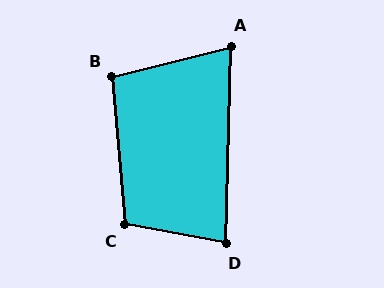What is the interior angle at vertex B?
Approximately 99 degrees (obtuse).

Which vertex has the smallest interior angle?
A, at approximately 75 degrees.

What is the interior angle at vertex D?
Approximately 81 degrees (acute).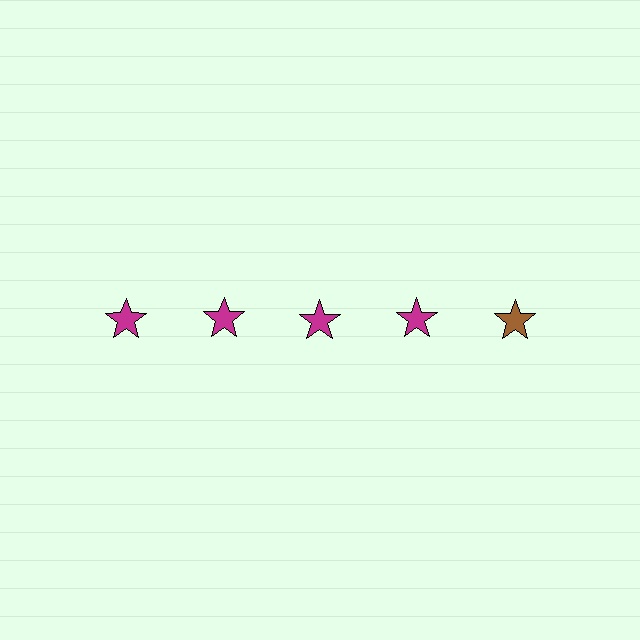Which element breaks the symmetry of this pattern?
The brown star in the top row, rightmost column breaks the symmetry. All other shapes are magenta stars.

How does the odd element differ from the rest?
It has a different color: brown instead of magenta.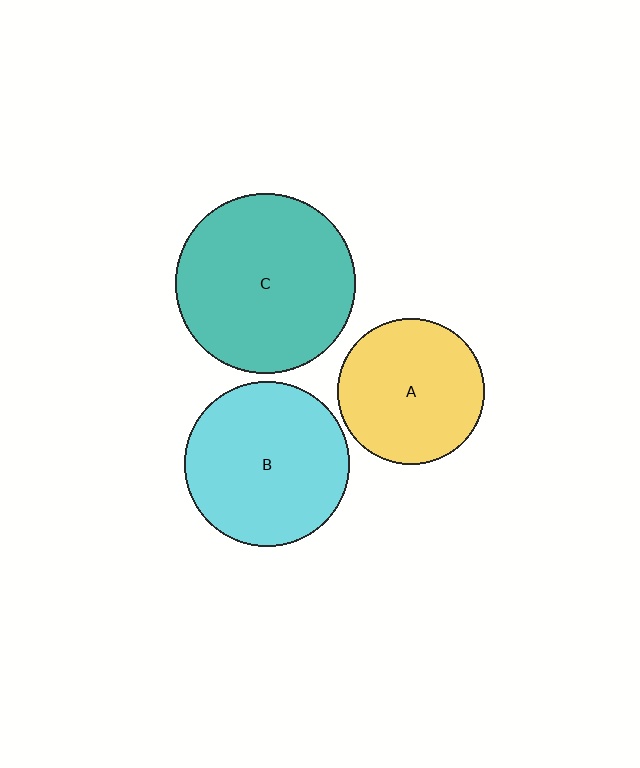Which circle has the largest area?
Circle C (teal).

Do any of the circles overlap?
No, none of the circles overlap.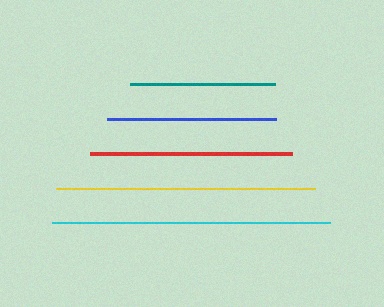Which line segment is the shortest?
The teal line is the shortest at approximately 145 pixels.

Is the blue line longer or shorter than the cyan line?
The cyan line is longer than the blue line.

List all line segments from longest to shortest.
From longest to shortest: cyan, yellow, red, blue, teal.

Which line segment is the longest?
The cyan line is the longest at approximately 278 pixels.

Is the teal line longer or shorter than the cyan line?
The cyan line is longer than the teal line.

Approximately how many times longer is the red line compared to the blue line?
The red line is approximately 1.2 times the length of the blue line.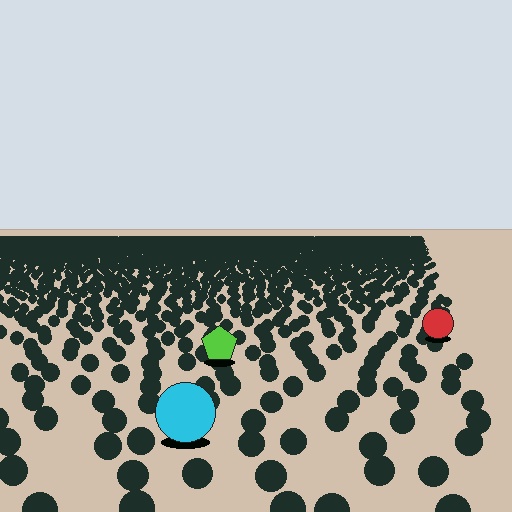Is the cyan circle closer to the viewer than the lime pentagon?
Yes. The cyan circle is closer — you can tell from the texture gradient: the ground texture is coarser near it.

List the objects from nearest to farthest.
From nearest to farthest: the cyan circle, the lime pentagon, the red circle.